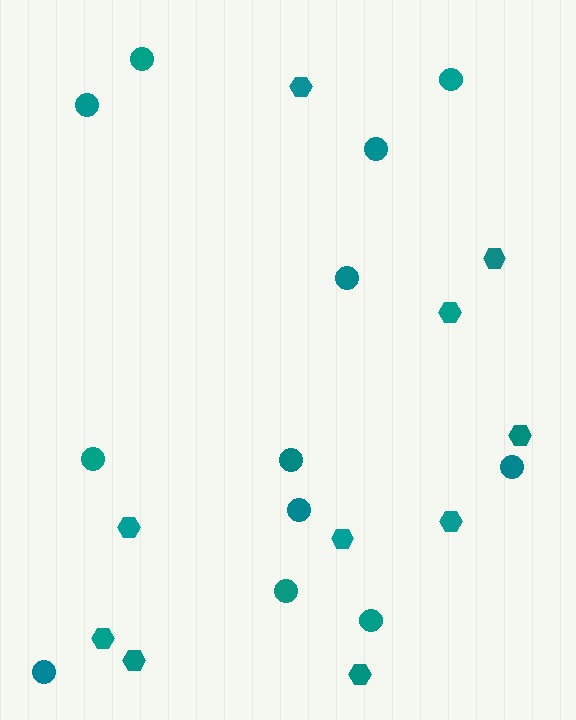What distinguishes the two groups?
There are 2 groups: one group of circles (12) and one group of hexagons (10).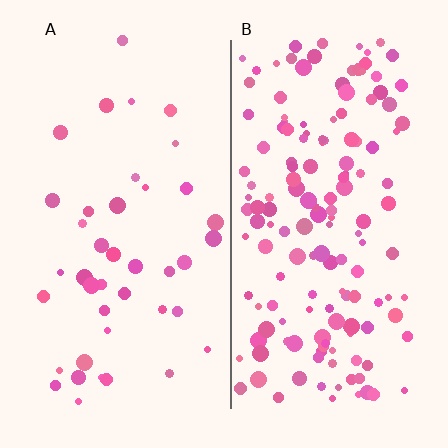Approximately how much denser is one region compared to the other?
Approximately 3.7× — region B over region A.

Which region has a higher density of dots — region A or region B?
B (the right).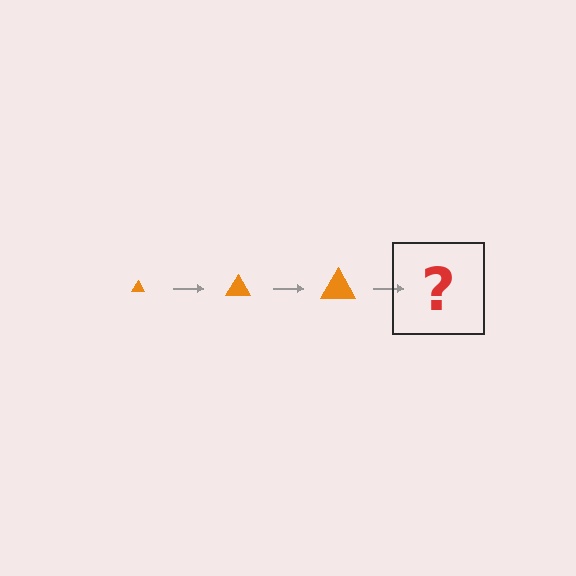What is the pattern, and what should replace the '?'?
The pattern is that the triangle gets progressively larger each step. The '?' should be an orange triangle, larger than the previous one.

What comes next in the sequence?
The next element should be an orange triangle, larger than the previous one.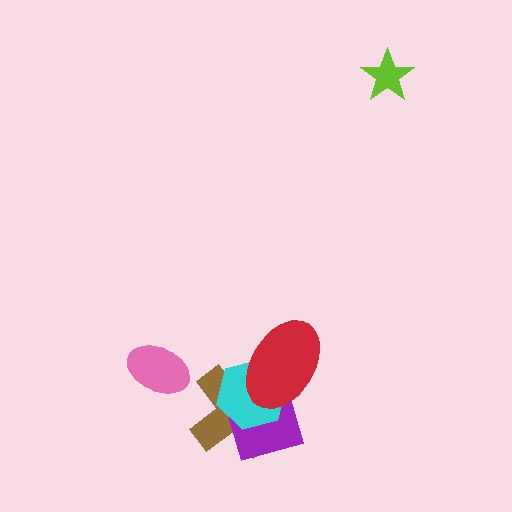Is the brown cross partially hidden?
Yes, it is partially covered by another shape.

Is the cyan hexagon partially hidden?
Yes, it is partially covered by another shape.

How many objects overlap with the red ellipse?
3 objects overlap with the red ellipse.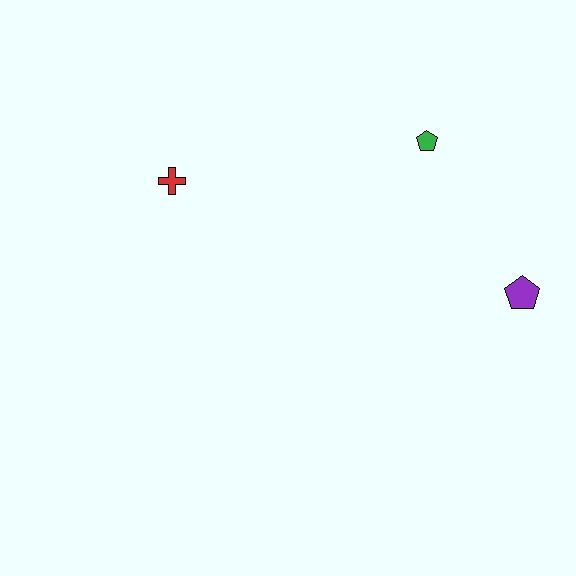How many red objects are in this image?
There is 1 red object.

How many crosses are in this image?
There is 1 cross.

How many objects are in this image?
There are 3 objects.